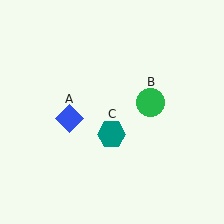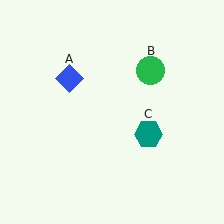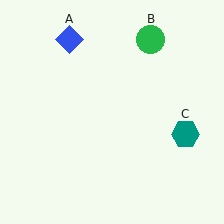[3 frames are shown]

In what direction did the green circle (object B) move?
The green circle (object B) moved up.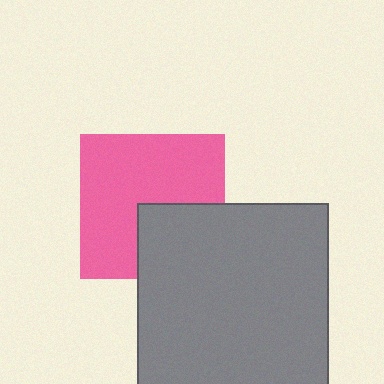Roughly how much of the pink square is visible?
Most of it is visible (roughly 69%).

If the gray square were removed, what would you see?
You would see the complete pink square.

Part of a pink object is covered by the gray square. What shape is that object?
It is a square.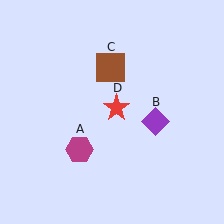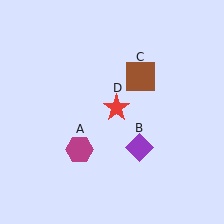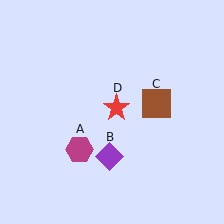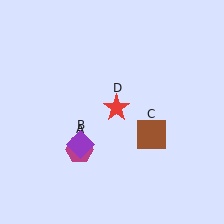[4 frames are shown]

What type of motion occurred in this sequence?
The purple diamond (object B), brown square (object C) rotated clockwise around the center of the scene.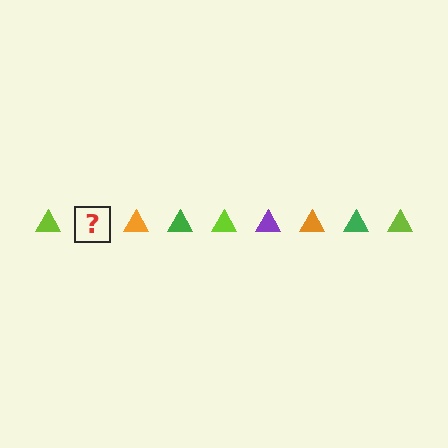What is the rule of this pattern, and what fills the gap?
The rule is that the pattern cycles through lime, purple, orange, green triangles. The gap should be filled with a purple triangle.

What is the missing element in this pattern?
The missing element is a purple triangle.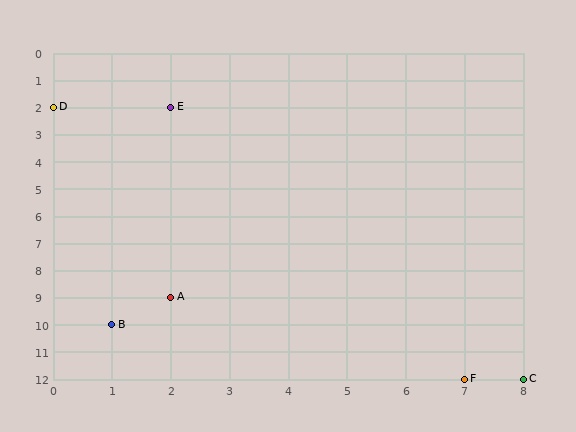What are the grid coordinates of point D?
Point D is at grid coordinates (0, 2).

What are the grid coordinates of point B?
Point B is at grid coordinates (1, 10).